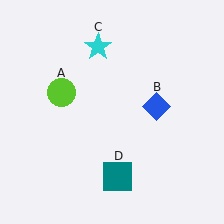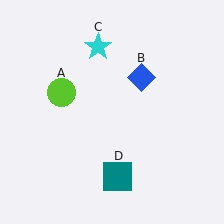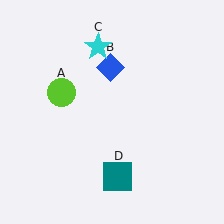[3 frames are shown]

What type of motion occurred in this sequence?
The blue diamond (object B) rotated counterclockwise around the center of the scene.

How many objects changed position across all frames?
1 object changed position: blue diamond (object B).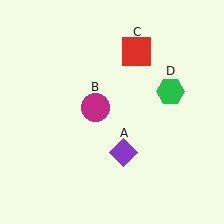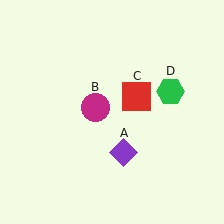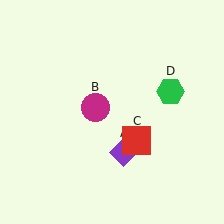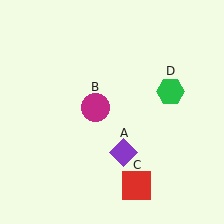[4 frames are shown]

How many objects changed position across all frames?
1 object changed position: red square (object C).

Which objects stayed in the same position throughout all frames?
Purple diamond (object A) and magenta circle (object B) and green hexagon (object D) remained stationary.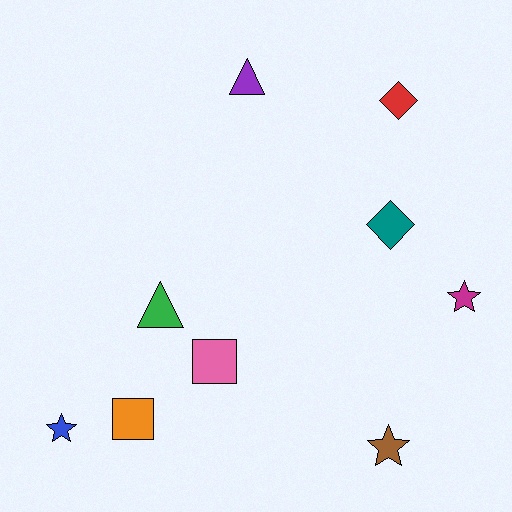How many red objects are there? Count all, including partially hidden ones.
There is 1 red object.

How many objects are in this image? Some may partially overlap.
There are 9 objects.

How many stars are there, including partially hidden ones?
There are 3 stars.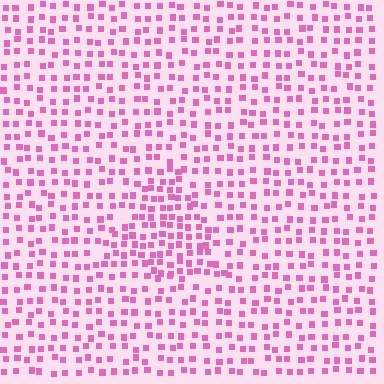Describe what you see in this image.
The image contains small pink elements arranged at two different densities. A triangle-shaped region is visible where the elements are more densely packed than the surrounding area.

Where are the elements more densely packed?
The elements are more densely packed inside the triangle boundary.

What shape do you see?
I see a triangle.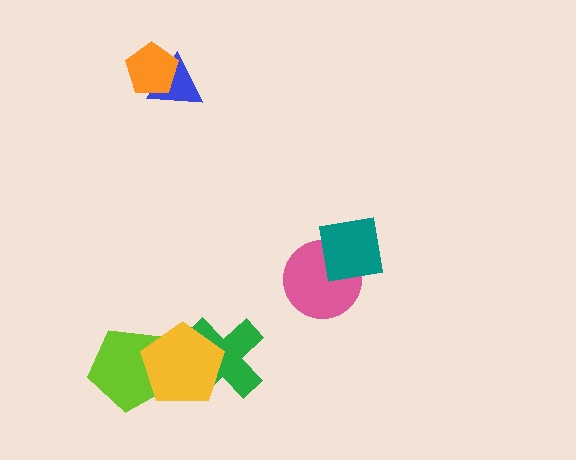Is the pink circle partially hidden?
Yes, it is partially covered by another shape.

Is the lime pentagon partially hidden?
Yes, it is partially covered by another shape.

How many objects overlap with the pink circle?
1 object overlaps with the pink circle.